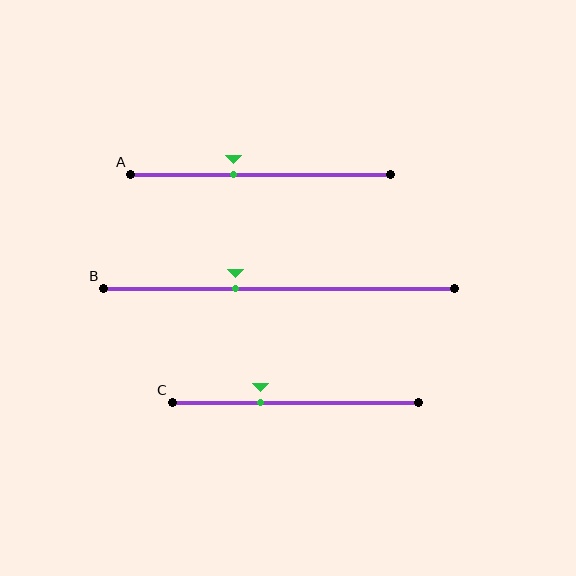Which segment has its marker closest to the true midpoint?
Segment A has its marker closest to the true midpoint.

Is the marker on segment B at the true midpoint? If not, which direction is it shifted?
No, the marker on segment B is shifted to the left by about 12% of the segment length.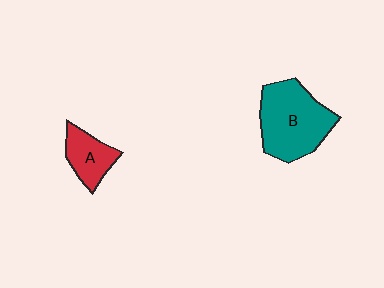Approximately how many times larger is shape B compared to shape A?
Approximately 2.1 times.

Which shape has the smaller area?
Shape A (red).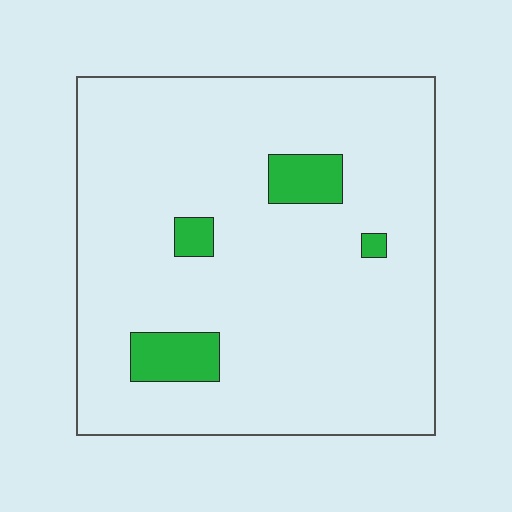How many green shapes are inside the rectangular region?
4.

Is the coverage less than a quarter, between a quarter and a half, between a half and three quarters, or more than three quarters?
Less than a quarter.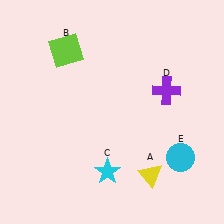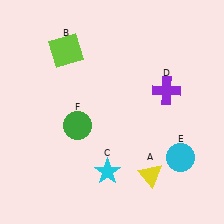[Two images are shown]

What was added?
A green circle (F) was added in Image 2.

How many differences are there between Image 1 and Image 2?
There is 1 difference between the two images.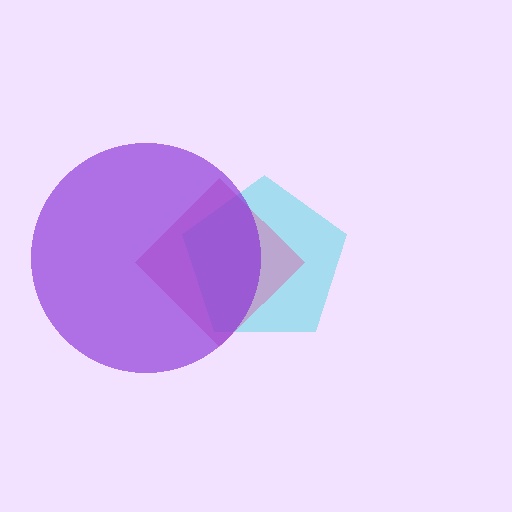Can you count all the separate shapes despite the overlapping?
Yes, there are 3 separate shapes.